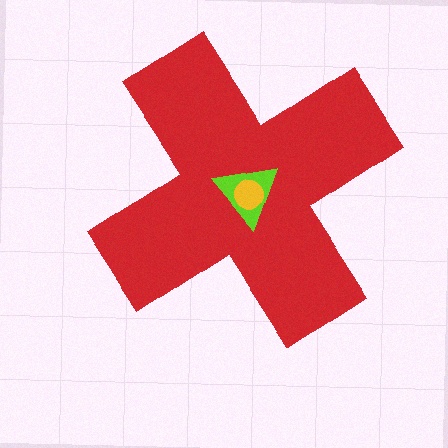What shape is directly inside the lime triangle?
The yellow circle.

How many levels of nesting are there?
3.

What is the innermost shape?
The yellow circle.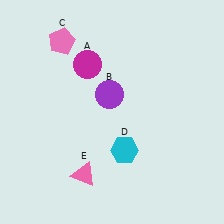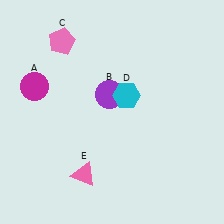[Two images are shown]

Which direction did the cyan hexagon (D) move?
The cyan hexagon (D) moved up.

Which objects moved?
The objects that moved are: the magenta circle (A), the cyan hexagon (D).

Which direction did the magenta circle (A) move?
The magenta circle (A) moved left.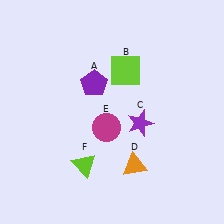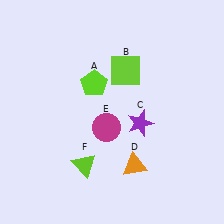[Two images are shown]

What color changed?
The pentagon (A) changed from purple in Image 1 to lime in Image 2.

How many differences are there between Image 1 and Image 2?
There is 1 difference between the two images.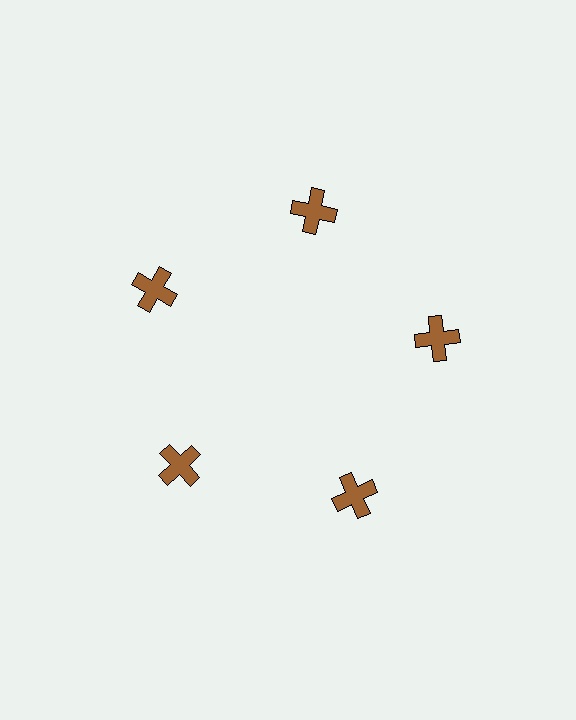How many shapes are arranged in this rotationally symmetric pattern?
There are 5 shapes, arranged in 5 groups of 1.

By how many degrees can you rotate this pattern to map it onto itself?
The pattern maps onto itself every 72 degrees of rotation.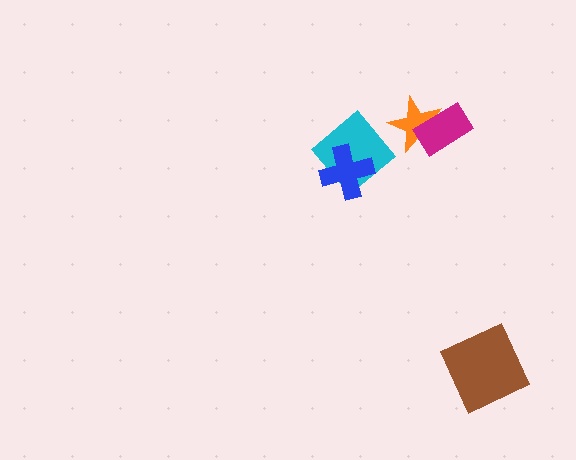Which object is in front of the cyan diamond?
The blue cross is in front of the cyan diamond.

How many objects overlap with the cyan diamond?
1 object overlaps with the cyan diamond.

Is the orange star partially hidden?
Yes, it is partially covered by another shape.